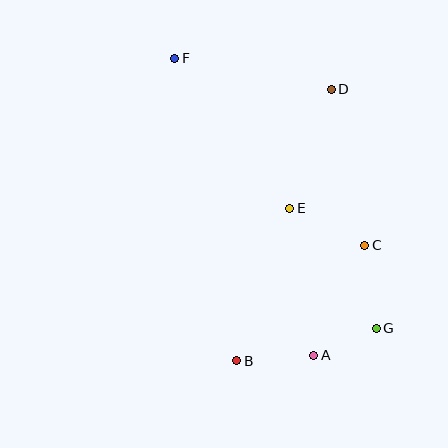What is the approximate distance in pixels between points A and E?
The distance between A and E is approximately 149 pixels.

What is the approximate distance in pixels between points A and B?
The distance between A and B is approximately 77 pixels.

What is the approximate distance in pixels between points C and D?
The distance between C and D is approximately 159 pixels.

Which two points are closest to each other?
Points A and G are closest to each other.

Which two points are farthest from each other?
Points F and G are farthest from each other.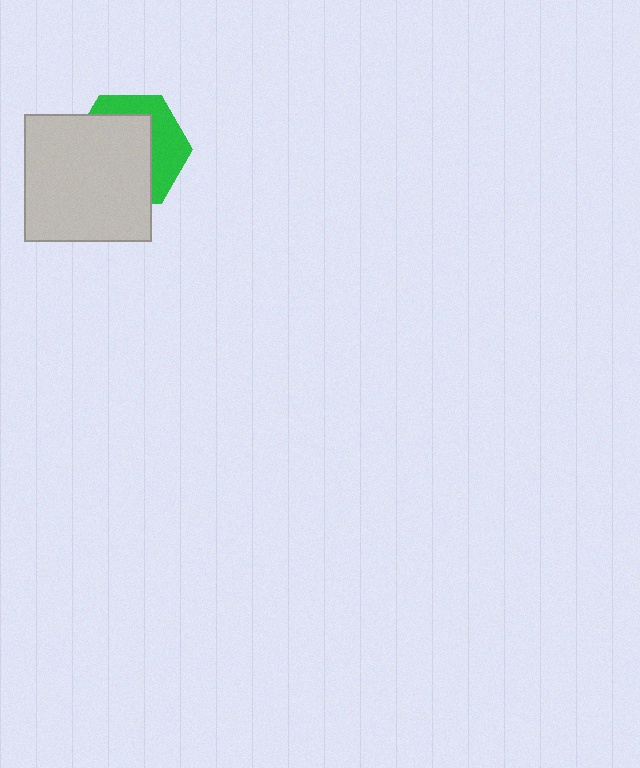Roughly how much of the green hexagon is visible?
A small part of it is visible (roughly 38%).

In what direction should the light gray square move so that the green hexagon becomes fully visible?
The light gray square should move toward the lower-left. That is the shortest direction to clear the overlap and leave the green hexagon fully visible.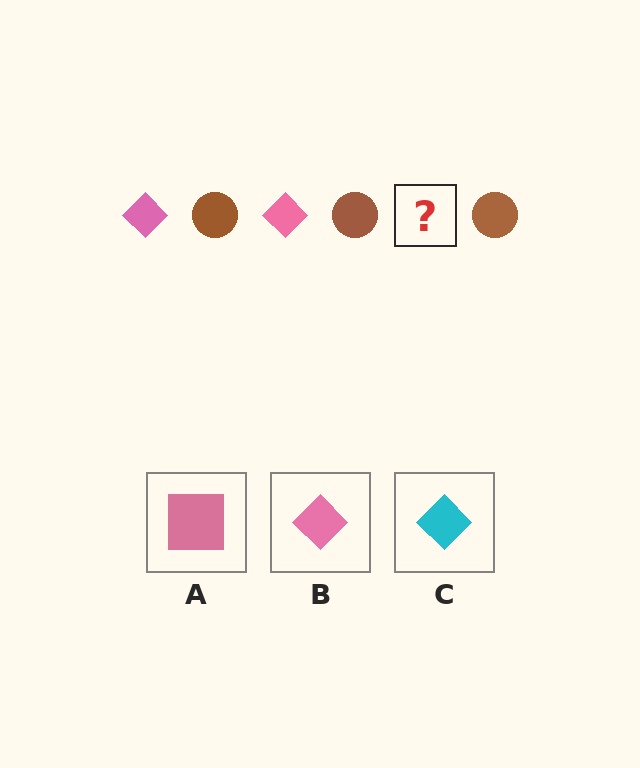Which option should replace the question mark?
Option B.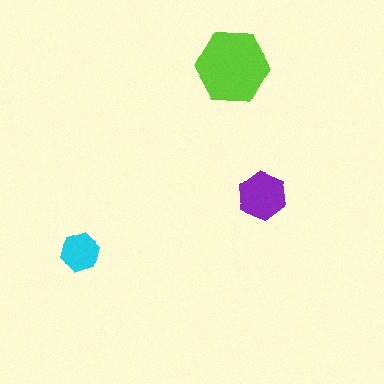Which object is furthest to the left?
The cyan hexagon is leftmost.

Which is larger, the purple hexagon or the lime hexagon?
The lime one.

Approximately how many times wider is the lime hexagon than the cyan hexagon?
About 2 times wider.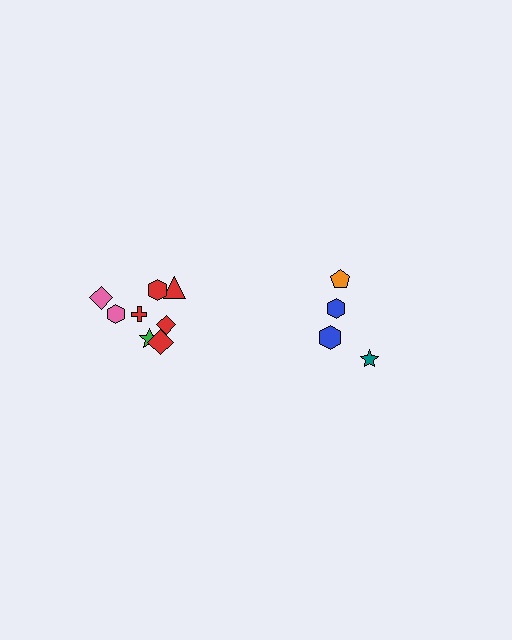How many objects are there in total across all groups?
There are 12 objects.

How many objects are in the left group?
There are 8 objects.